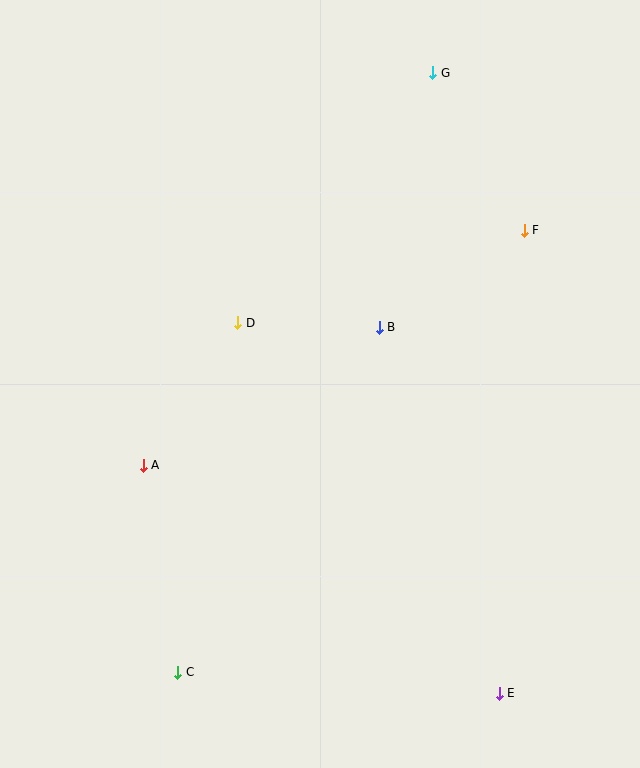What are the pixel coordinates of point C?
Point C is at (178, 672).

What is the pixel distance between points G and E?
The distance between G and E is 624 pixels.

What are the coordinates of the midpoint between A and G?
The midpoint between A and G is at (288, 269).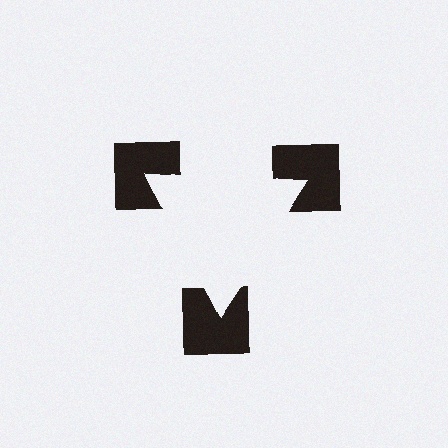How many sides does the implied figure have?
3 sides.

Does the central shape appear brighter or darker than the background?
It typically appears slightly brighter than the background, even though no actual brightness change is drawn.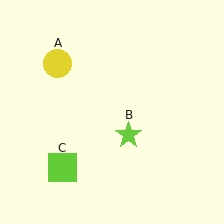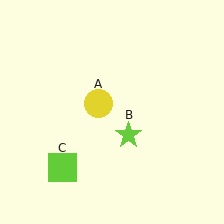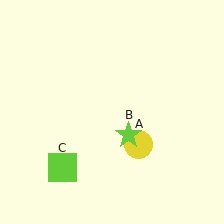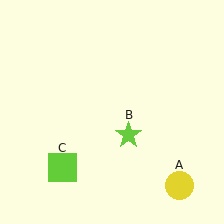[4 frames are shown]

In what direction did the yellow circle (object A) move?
The yellow circle (object A) moved down and to the right.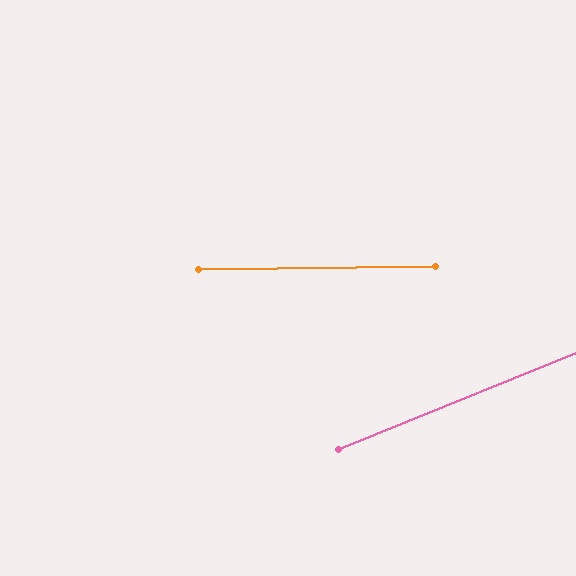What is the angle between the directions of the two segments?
Approximately 21 degrees.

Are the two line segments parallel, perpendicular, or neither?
Neither parallel nor perpendicular — they differ by about 21°.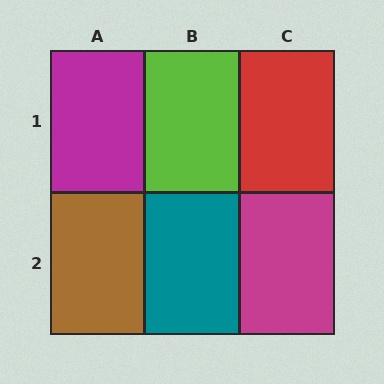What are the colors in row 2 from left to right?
Brown, teal, magenta.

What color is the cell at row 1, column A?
Magenta.